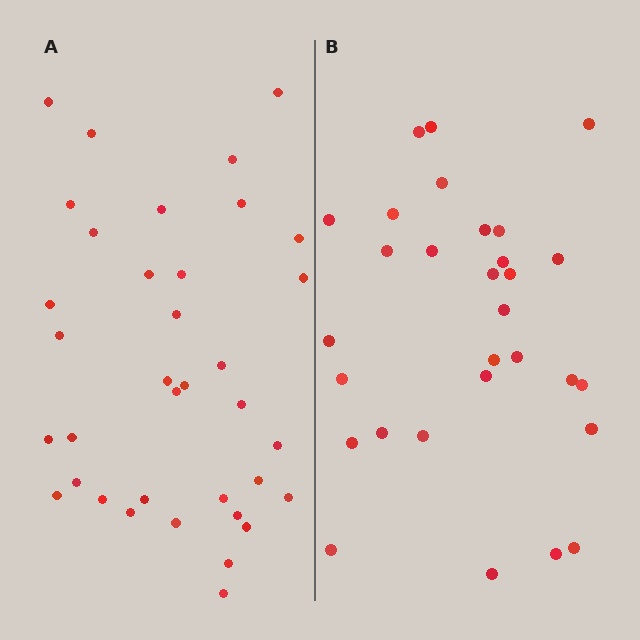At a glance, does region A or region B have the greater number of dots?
Region A (the left region) has more dots.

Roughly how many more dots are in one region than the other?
Region A has about 6 more dots than region B.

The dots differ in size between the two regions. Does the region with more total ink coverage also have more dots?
No. Region B has more total ink coverage because its dots are larger, but region A actually contains more individual dots. Total area can be misleading — the number of items is what matters here.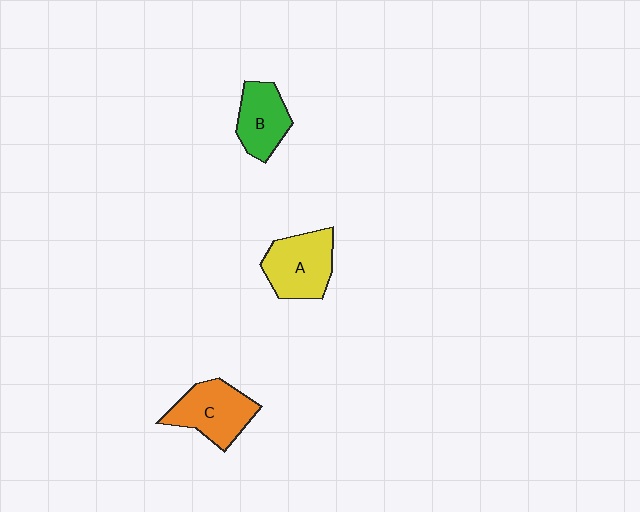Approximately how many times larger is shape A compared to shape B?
Approximately 1.3 times.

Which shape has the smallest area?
Shape B (green).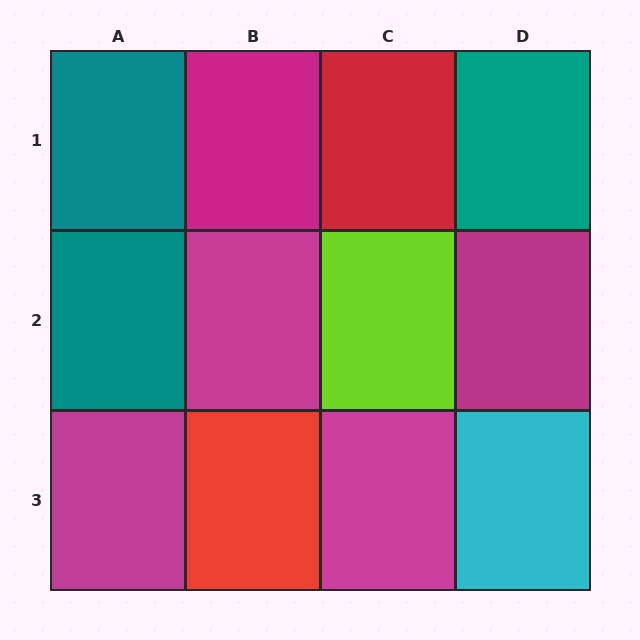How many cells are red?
2 cells are red.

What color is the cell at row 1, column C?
Red.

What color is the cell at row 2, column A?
Teal.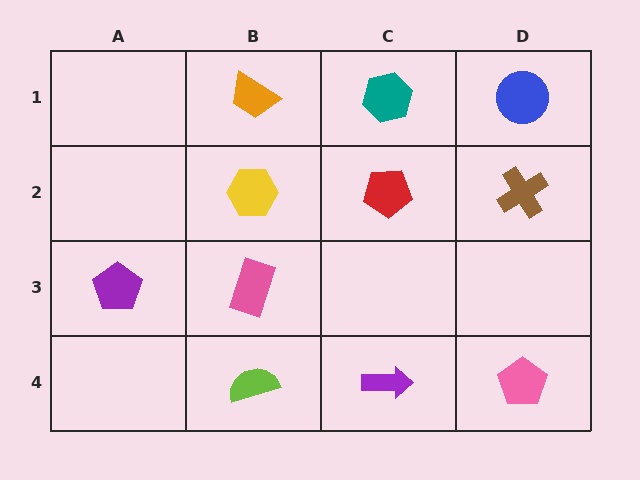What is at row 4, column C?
A purple arrow.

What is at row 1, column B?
An orange trapezoid.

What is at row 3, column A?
A purple pentagon.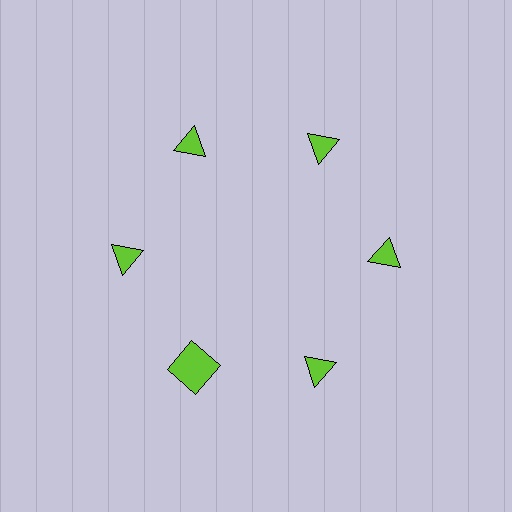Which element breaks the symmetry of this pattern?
The lime square at roughly the 7 o'clock position breaks the symmetry. All other shapes are lime triangles.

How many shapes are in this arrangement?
There are 6 shapes arranged in a ring pattern.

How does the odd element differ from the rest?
It has a different shape: square instead of triangle.